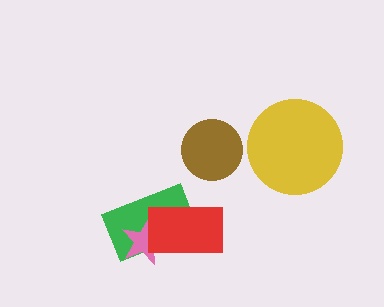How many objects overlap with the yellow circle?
0 objects overlap with the yellow circle.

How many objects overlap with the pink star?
2 objects overlap with the pink star.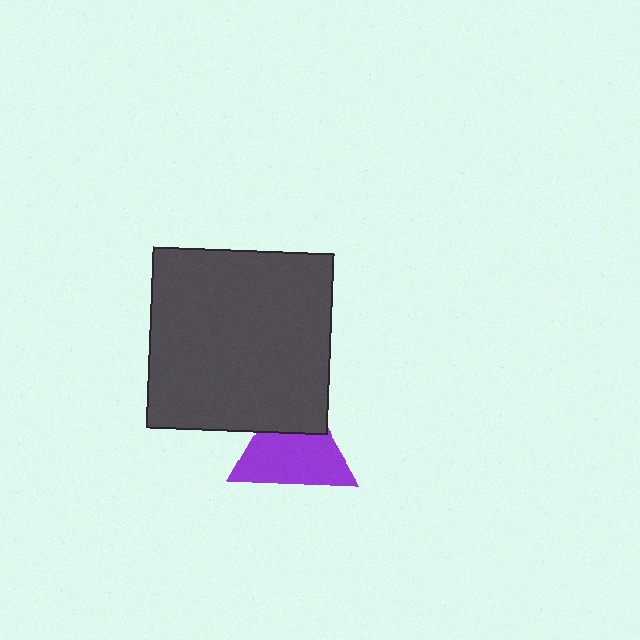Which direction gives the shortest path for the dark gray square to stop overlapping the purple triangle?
Moving up gives the shortest separation.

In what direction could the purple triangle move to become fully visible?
The purple triangle could move down. That would shift it out from behind the dark gray square entirely.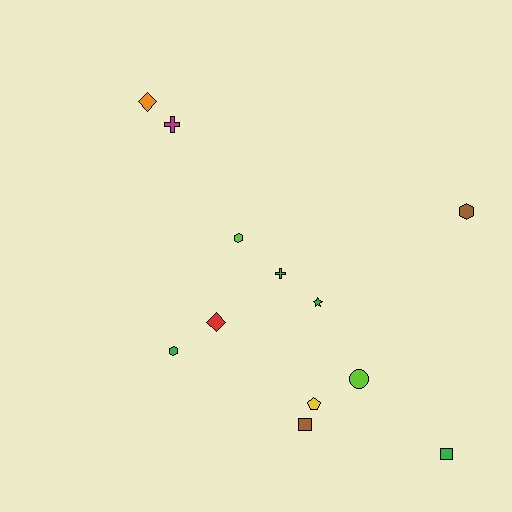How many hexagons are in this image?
There are 3 hexagons.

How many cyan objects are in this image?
There are no cyan objects.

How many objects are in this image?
There are 12 objects.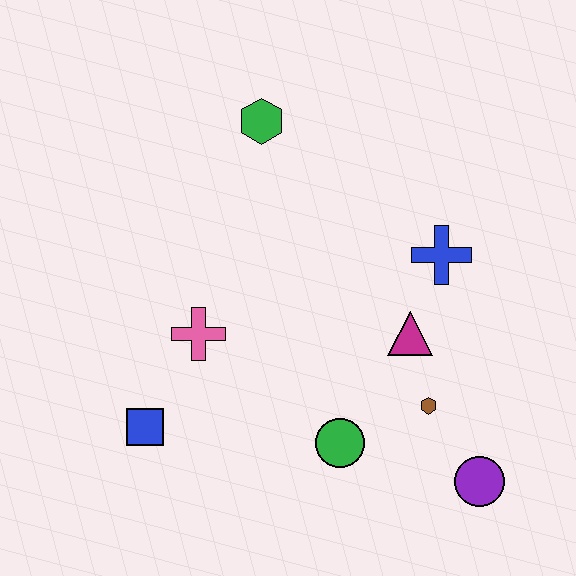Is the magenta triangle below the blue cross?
Yes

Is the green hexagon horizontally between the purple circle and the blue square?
Yes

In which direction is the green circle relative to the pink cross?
The green circle is to the right of the pink cross.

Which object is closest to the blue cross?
The magenta triangle is closest to the blue cross.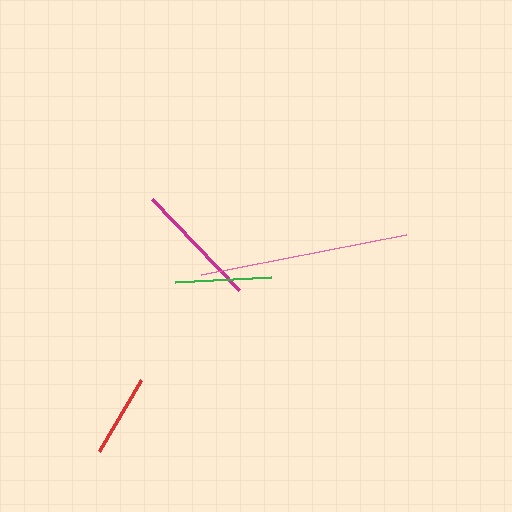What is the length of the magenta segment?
The magenta segment is approximately 126 pixels long.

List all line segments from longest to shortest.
From longest to shortest: pink, magenta, green, red.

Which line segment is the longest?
The pink line is the longest at approximately 209 pixels.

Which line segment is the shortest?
The red line is the shortest at approximately 83 pixels.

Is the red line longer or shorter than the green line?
The green line is longer than the red line.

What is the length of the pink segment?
The pink segment is approximately 209 pixels long.